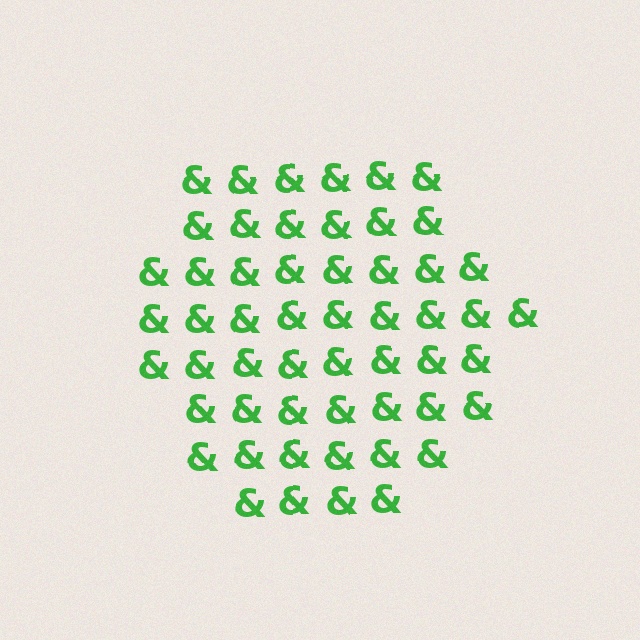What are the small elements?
The small elements are ampersands.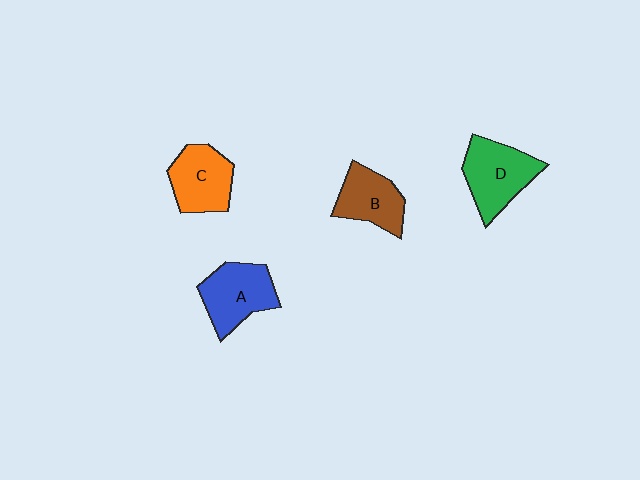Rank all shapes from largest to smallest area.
From largest to smallest: D (green), A (blue), C (orange), B (brown).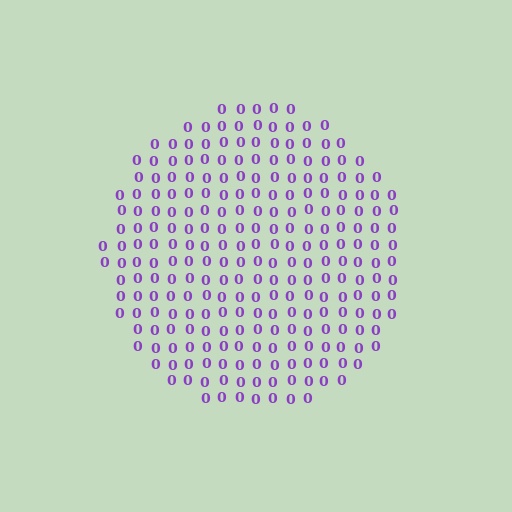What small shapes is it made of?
It is made of small digit 0's.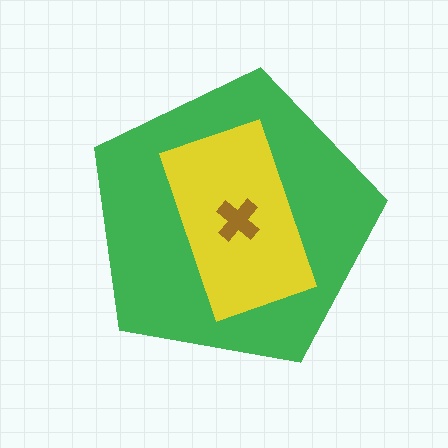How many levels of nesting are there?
3.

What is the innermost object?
The brown cross.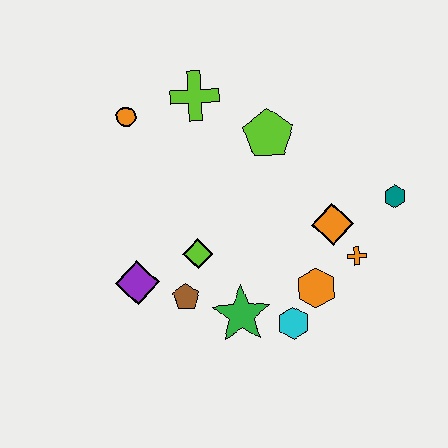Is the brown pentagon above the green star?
Yes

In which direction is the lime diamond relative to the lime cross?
The lime diamond is below the lime cross.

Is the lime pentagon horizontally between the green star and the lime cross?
No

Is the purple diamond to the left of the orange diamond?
Yes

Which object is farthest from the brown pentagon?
The teal hexagon is farthest from the brown pentagon.